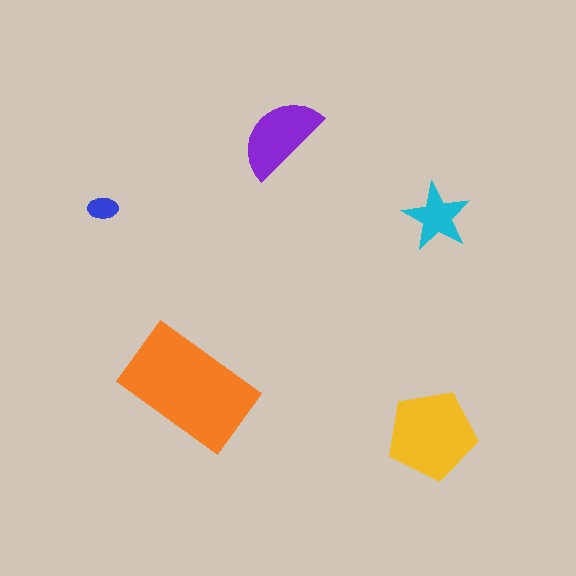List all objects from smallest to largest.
The blue ellipse, the cyan star, the purple semicircle, the yellow pentagon, the orange rectangle.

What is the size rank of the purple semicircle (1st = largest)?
3rd.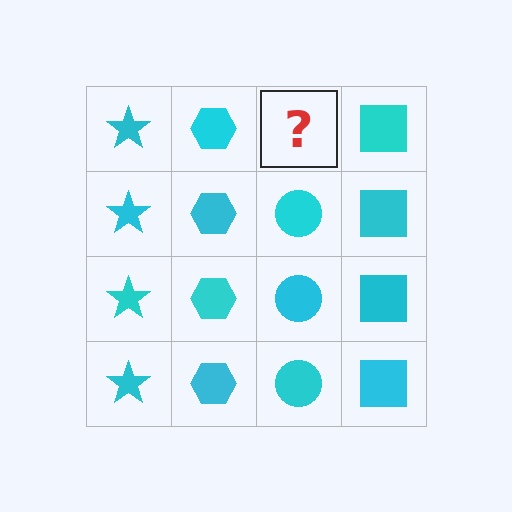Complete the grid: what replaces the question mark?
The question mark should be replaced with a cyan circle.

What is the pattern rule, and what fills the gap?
The rule is that each column has a consistent shape. The gap should be filled with a cyan circle.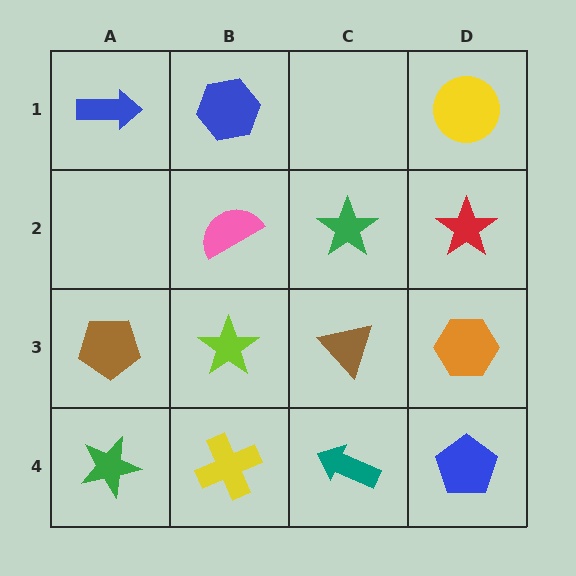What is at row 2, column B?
A pink semicircle.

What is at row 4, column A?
A green star.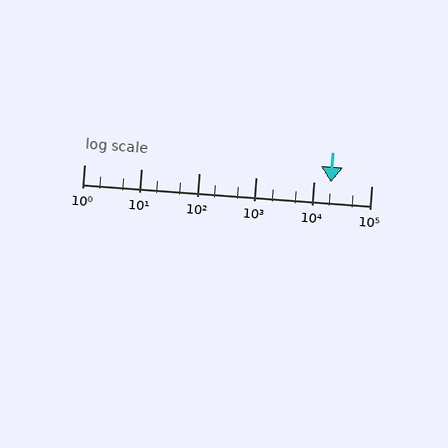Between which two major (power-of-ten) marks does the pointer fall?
The pointer is between 10000 and 100000.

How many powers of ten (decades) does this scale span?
The scale spans 5 decades, from 1 to 100000.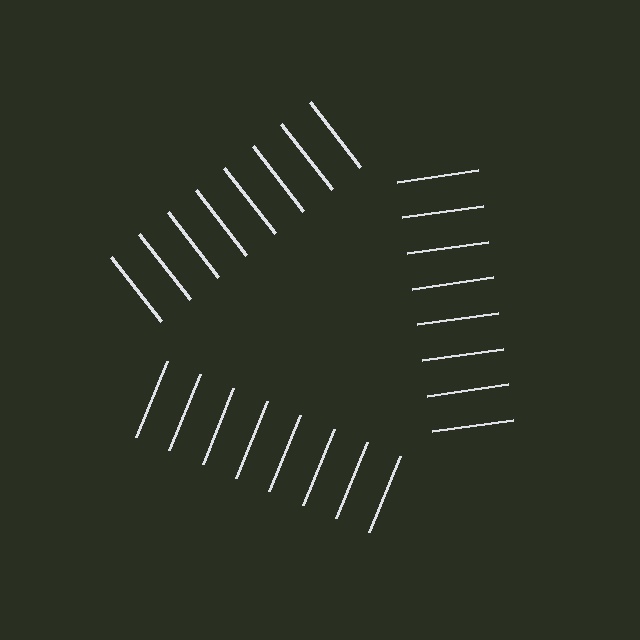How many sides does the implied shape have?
3 sides — the line-ends trace a triangle.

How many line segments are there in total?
24 — 8 along each of the 3 edges.